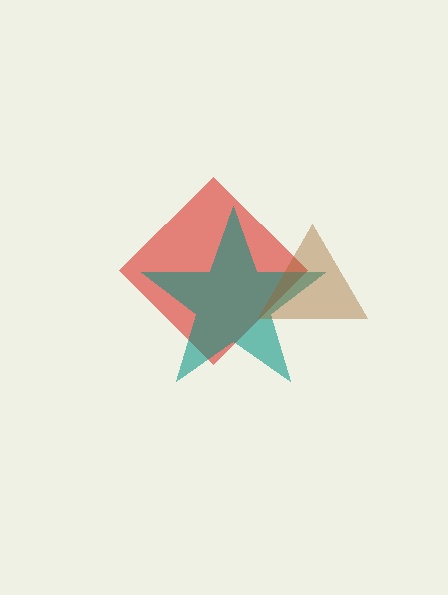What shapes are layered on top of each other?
The layered shapes are: a red diamond, a teal star, a brown triangle.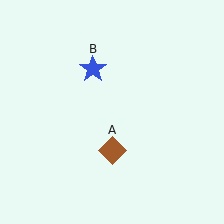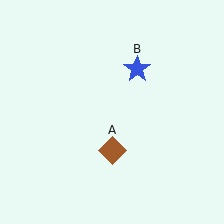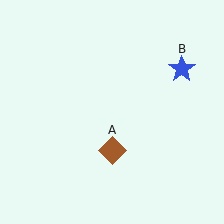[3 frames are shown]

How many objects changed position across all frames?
1 object changed position: blue star (object B).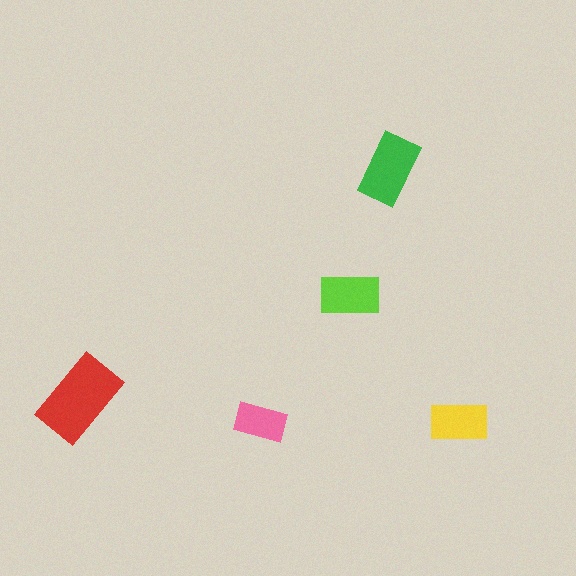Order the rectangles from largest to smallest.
the red one, the green one, the lime one, the yellow one, the pink one.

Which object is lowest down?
The yellow rectangle is bottommost.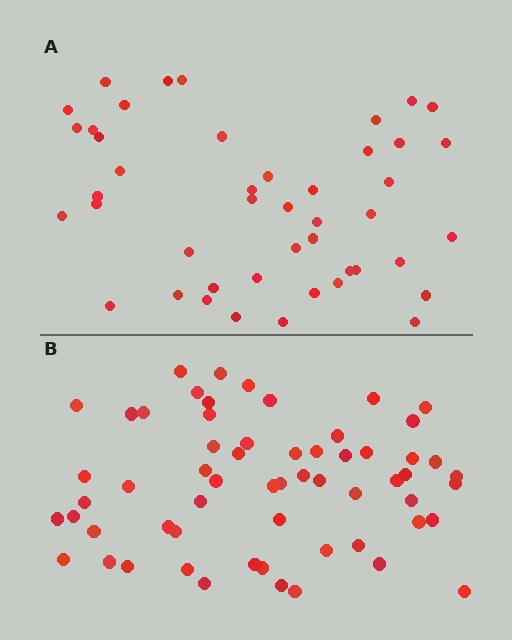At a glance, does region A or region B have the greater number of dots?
Region B (the bottom region) has more dots.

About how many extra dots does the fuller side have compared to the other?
Region B has approximately 15 more dots than region A.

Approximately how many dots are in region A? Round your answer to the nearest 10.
About 40 dots. (The exact count is 45, which rounds to 40.)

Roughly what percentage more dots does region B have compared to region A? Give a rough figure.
About 35% more.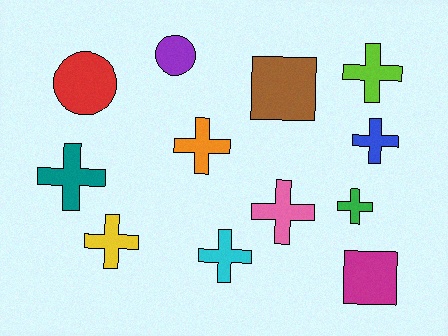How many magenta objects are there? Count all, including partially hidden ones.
There is 1 magenta object.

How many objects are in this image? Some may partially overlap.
There are 12 objects.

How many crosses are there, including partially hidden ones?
There are 8 crosses.